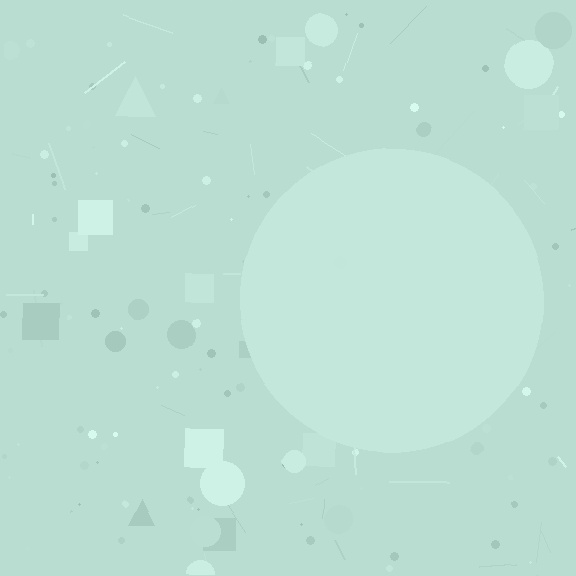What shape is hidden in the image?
A circle is hidden in the image.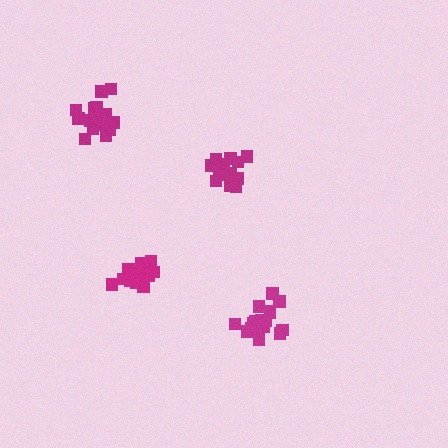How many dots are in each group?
Group 1: 19 dots, Group 2: 15 dots, Group 3: 18 dots, Group 4: 19 dots (71 total).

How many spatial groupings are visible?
There are 4 spatial groupings.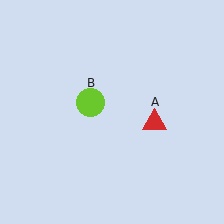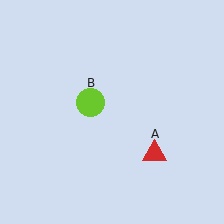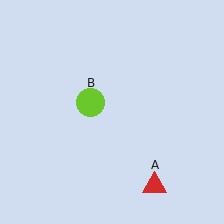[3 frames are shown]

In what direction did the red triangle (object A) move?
The red triangle (object A) moved down.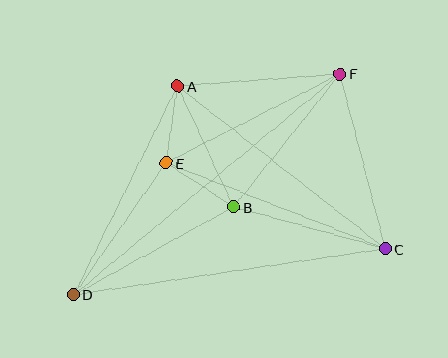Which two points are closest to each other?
Points A and E are closest to each other.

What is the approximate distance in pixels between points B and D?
The distance between B and D is approximately 183 pixels.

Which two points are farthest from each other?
Points D and F are farthest from each other.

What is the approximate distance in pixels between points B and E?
The distance between B and E is approximately 81 pixels.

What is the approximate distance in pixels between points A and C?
The distance between A and C is approximately 263 pixels.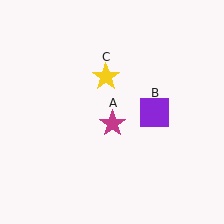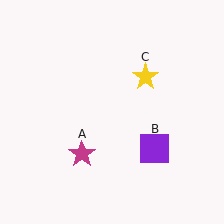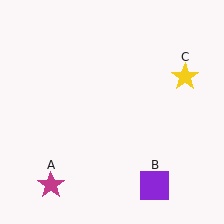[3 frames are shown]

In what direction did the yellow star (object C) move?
The yellow star (object C) moved right.